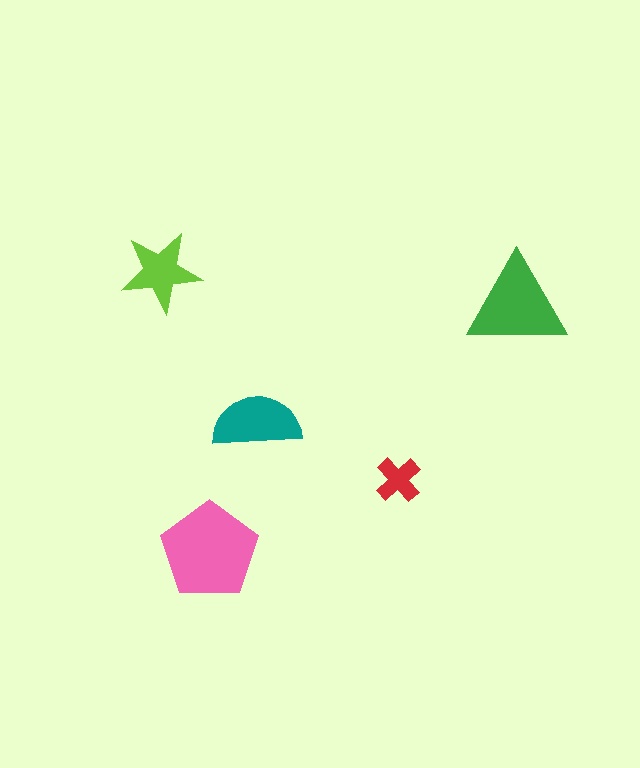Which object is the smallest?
The red cross.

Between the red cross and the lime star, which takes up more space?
The lime star.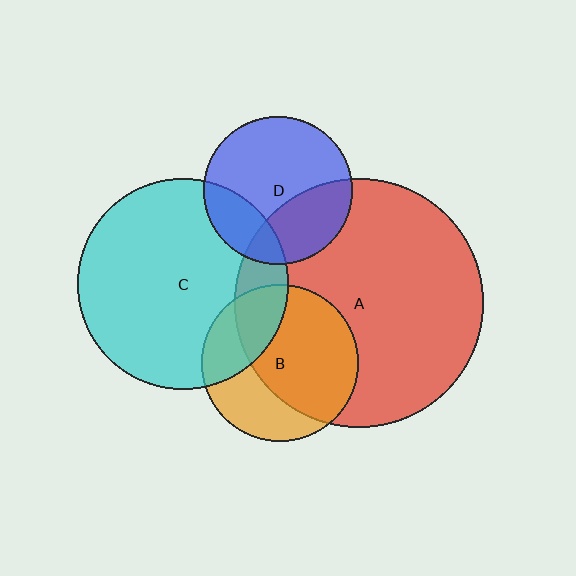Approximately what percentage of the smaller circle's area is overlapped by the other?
Approximately 20%.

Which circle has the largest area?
Circle A (red).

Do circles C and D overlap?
Yes.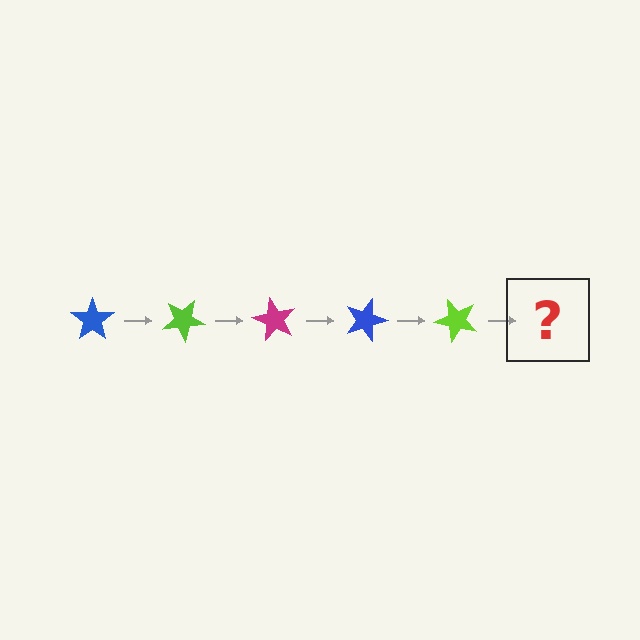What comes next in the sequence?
The next element should be a magenta star, rotated 150 degrees from the start.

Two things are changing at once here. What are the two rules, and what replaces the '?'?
The two rules are that it rotates 30 degrees each step and the color cycles through blue, lime, and magenta. The '?' should be a magenta star, rotated 150 degrees from the start.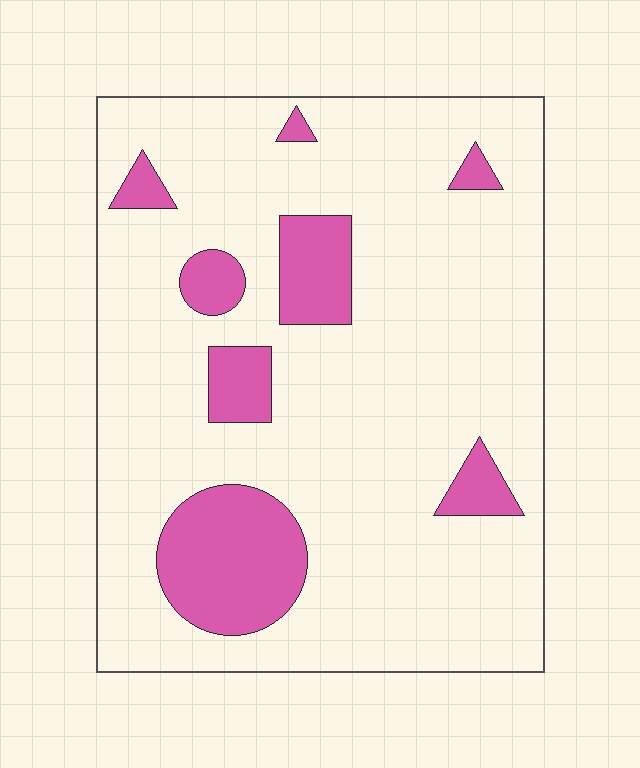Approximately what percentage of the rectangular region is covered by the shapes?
Approximately 15%.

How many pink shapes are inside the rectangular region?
8.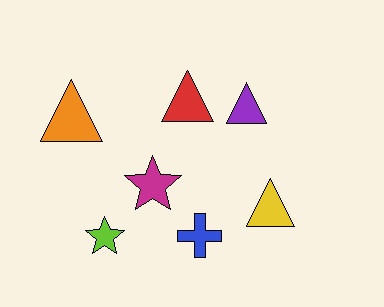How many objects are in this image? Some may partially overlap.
There are 7 objects.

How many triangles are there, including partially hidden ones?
There are 4 triangles.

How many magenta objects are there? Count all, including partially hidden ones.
There is 1 magenta object.